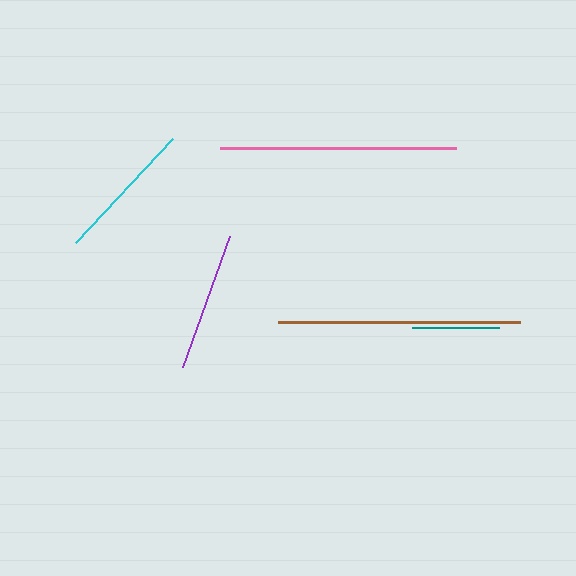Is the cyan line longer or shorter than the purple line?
The cyan line is longer than the purple line.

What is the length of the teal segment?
The teal segment is approximately 86 pixels long.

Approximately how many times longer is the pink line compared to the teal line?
The pink line is approximately 2.7 times the length of the teal line.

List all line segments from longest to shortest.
From longest to shortest: brown, pink, cyan, purple, teal.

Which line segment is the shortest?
The teal line is the shortest at approximately 86 pixels.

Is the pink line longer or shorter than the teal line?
The pink line is longer than the teal line.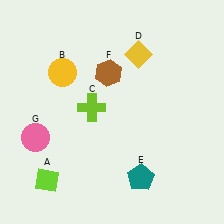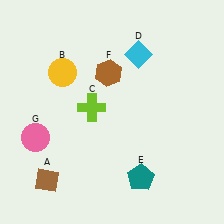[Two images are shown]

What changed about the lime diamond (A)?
In Image 1, A is lime. In Image 2, it changed to brown.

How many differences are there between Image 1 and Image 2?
There are 2 differences between the two images.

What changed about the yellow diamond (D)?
In Image 1, D is yellow. In Image 2, it changed to cyan.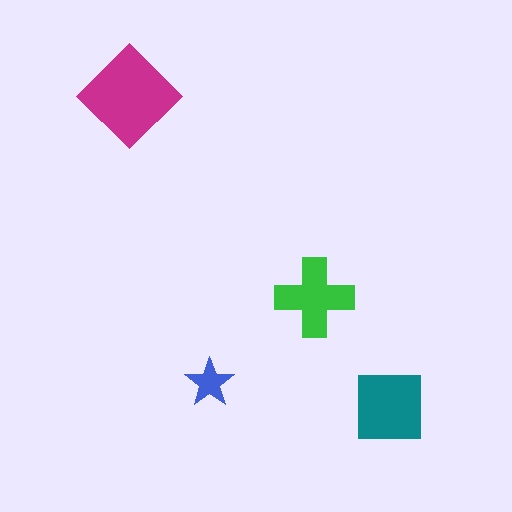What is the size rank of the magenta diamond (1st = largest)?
1st.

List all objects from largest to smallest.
The magenta diamond, the teal square, the green cross, the blue star.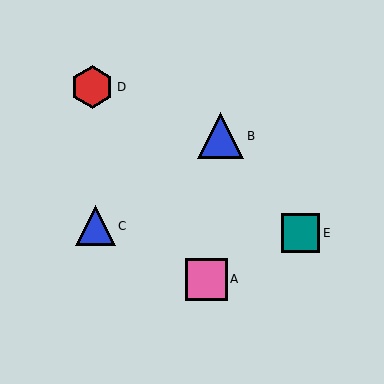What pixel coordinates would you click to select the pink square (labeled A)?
Click at (206, 279) to select the pink square A.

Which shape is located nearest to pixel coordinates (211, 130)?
The blue triangle (labeled B) at (221, 136) is nearest to that location.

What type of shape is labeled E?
Shape E is a teal square.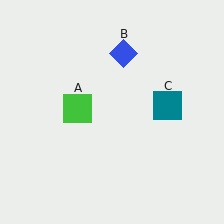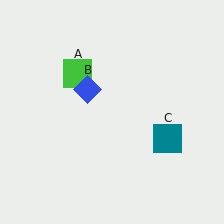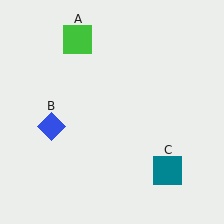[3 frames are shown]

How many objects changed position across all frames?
3 objects changed position: green square (object A), blue diamond (object B), teal square (object C).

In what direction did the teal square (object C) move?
The teal square (object C) moved down.